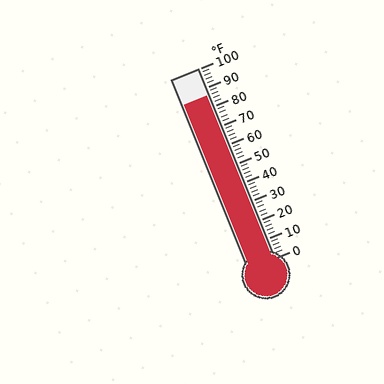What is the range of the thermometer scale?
The thermometer scale ranges from 0°F to 100°F.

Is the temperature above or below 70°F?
The temperature is above 70°F.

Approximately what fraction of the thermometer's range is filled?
The thermometer is filled to approximately 85% of its range.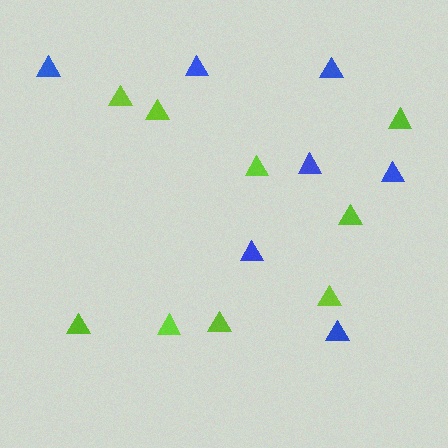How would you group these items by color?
There are 2 groups: one group of lime triangles (9) and one group of blue triangles (7).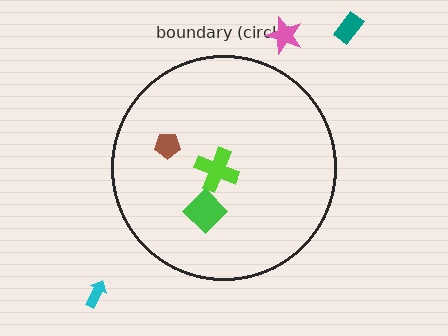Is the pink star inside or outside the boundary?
Outside.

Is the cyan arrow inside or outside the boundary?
Outside.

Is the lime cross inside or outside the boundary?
Inside.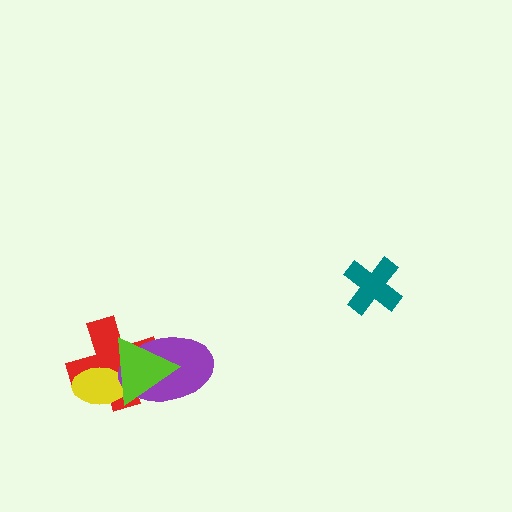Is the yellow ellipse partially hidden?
Yes, it is partially covered by another shape.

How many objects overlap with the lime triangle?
3 objects overlap with the lime triangle.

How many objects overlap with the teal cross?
0 objects overlap with the teal cross.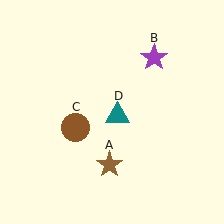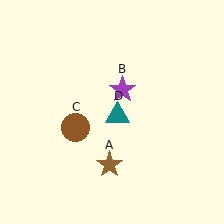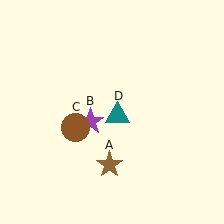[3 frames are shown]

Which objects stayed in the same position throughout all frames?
Brown star (object A) and brown circle (object C) and teal triangle (object D) remained stationary.